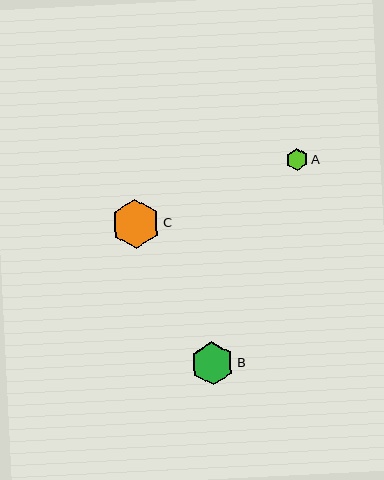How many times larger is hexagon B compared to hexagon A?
Hexagon B is approximately 2.0 times the size of hexagon A.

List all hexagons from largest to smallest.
From largest to smallest: C, B, A.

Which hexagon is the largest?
Hexagon C is the largest with a size of approximately 49 pixels.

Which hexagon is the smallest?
Hexagon A is the smallest with a size of approximately 22 pixels.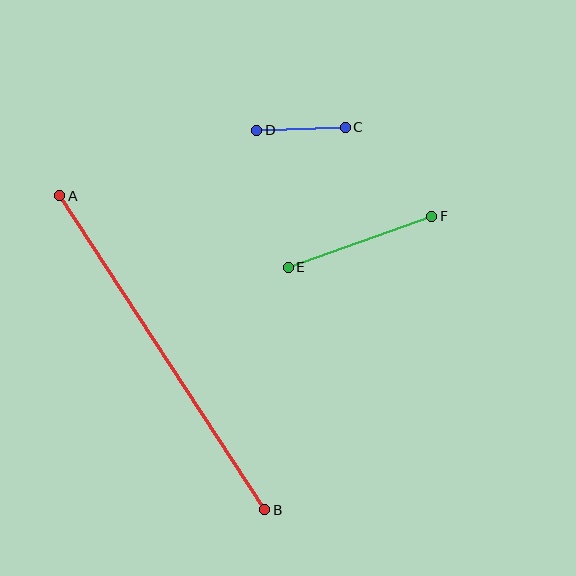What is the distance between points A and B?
The distance is approximately 375 pixels.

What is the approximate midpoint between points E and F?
The midpoint is at approximately (360, 242) pixels.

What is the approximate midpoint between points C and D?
The midpoint is at approximately (301, 129) pixels.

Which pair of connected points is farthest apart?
Points A and B are farthest apart.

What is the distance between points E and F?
The distance is approximately 152 pixels.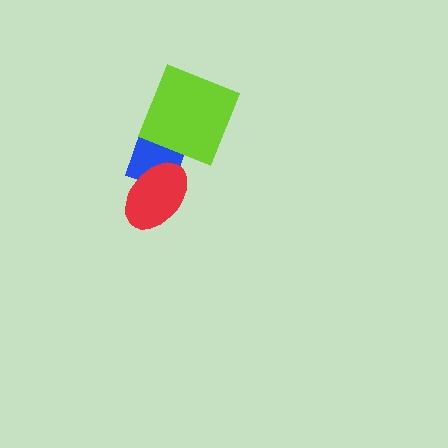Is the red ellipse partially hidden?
No, no other shape covers it.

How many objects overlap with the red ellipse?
1 object overlaps with the red ellipse.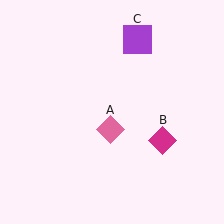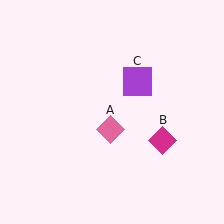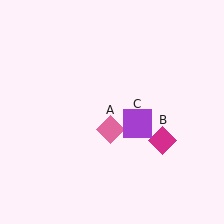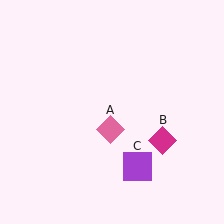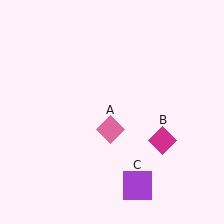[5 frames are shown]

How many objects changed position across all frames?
1 object changed position: purple square (object C).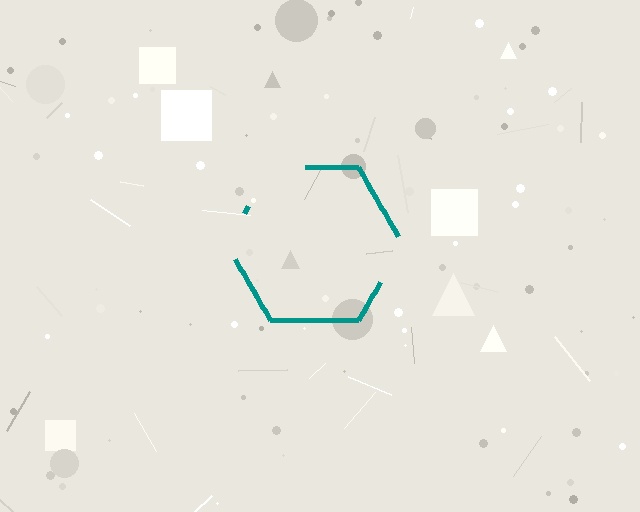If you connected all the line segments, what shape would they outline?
They would outline a hexagon.